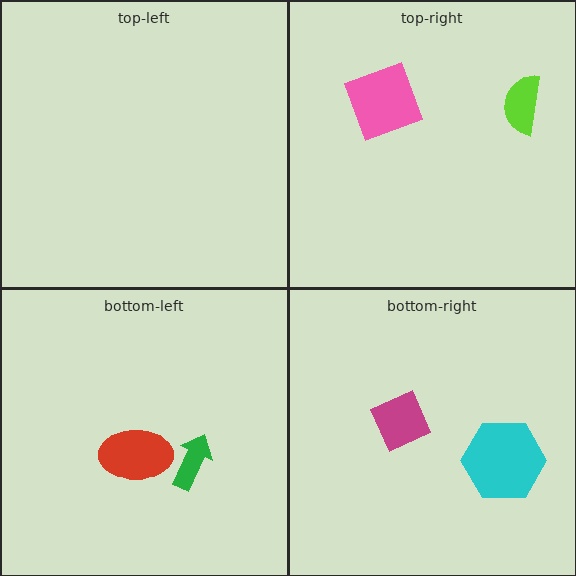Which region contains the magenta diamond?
The bottom-right region.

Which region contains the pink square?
The top-right region.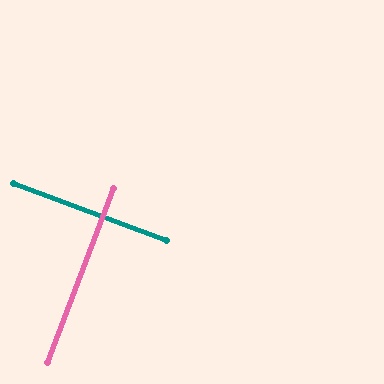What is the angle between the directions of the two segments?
Approximately 90 degrees.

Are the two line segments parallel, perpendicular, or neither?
Perpendicular — they meet at approximately 90°.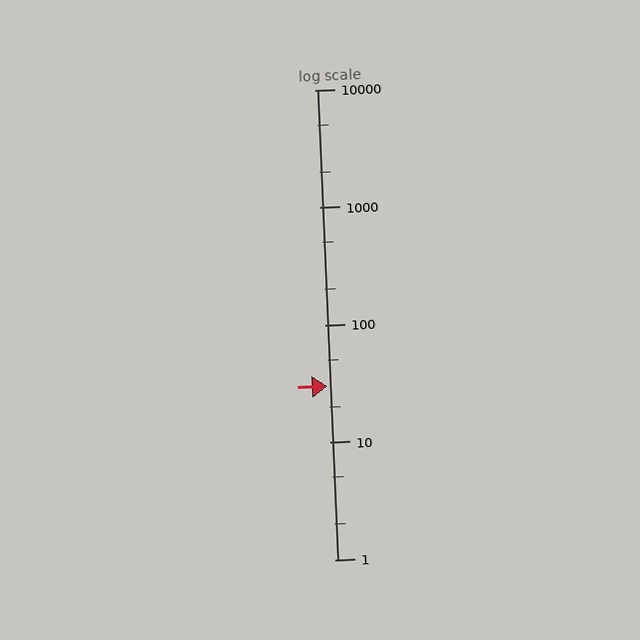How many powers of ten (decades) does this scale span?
The scale spans 4 decades, from 1 to 10000.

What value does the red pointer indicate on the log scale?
The pointer indicates approximately 30.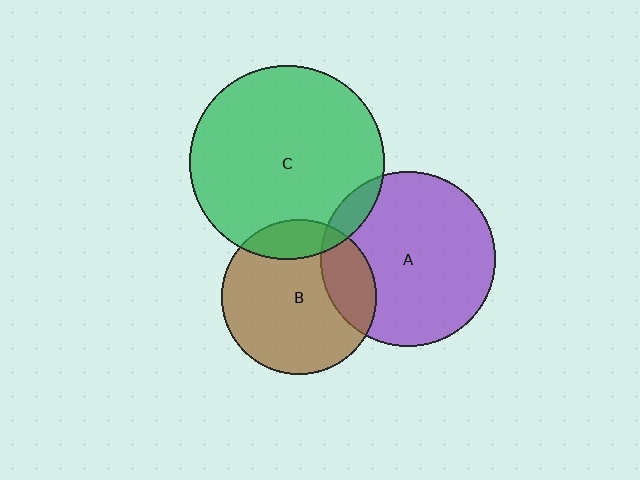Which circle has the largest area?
Circle C (green).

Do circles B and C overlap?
Yes.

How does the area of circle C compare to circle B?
Approximately 1.6 times.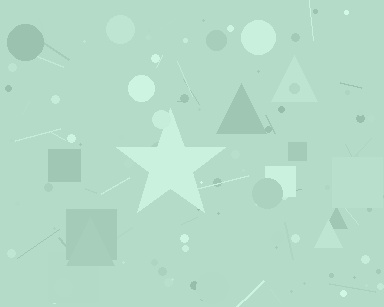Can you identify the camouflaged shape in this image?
The camouflaged shape is a star.